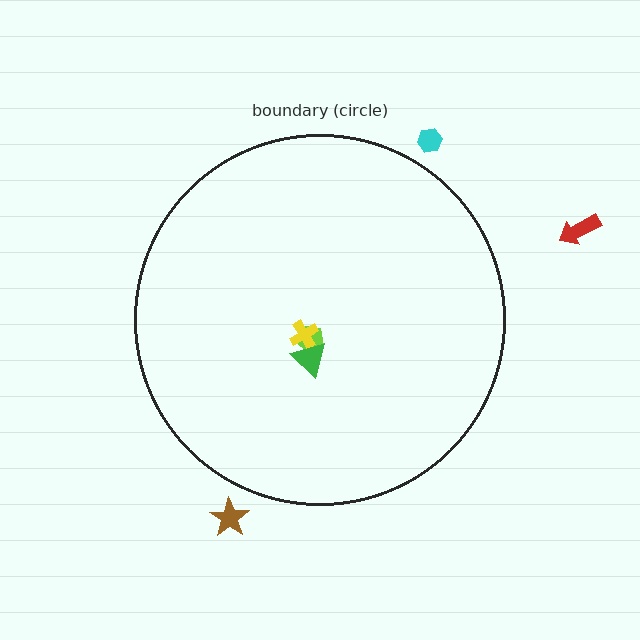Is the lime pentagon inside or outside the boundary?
Inside.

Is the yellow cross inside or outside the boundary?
Inside.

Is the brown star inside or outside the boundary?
Outside.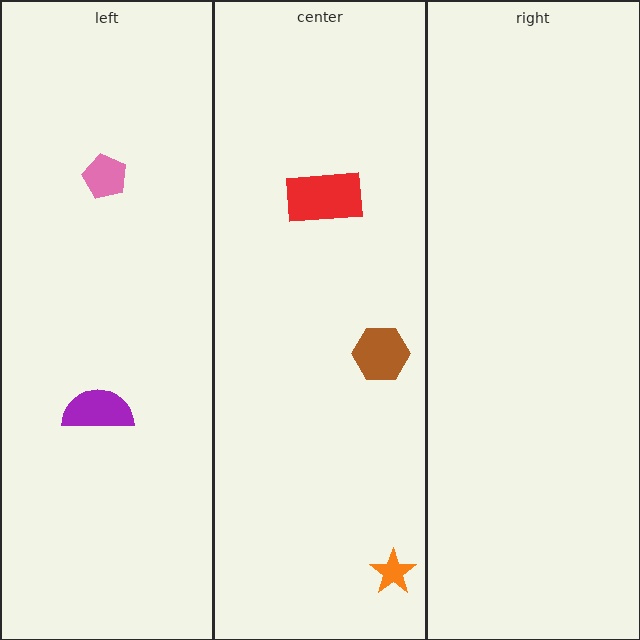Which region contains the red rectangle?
The center region.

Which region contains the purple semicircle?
The left region.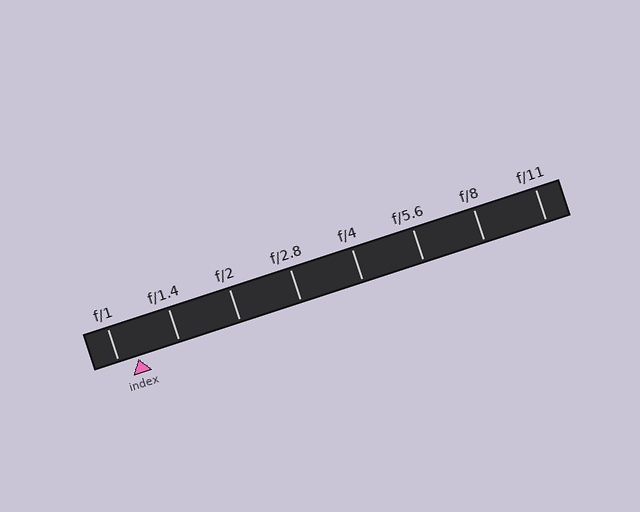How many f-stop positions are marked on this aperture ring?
There are 8 f-stop positions marked.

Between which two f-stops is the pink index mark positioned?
The index mark is between f/1 and f/1.4.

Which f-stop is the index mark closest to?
The index mark is closest to f/1.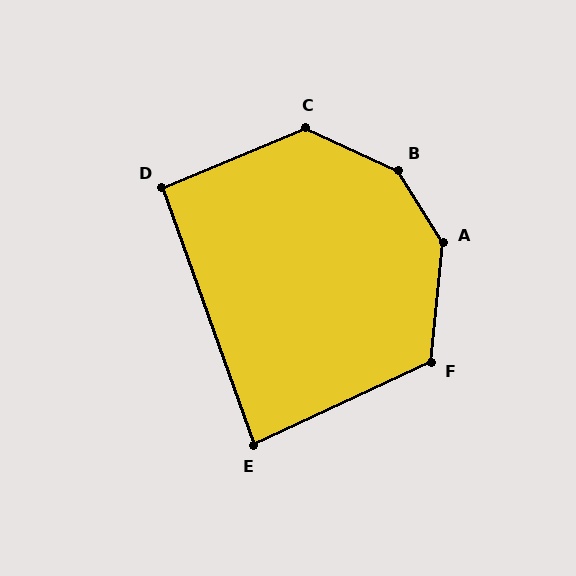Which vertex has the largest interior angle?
B, at approximately 146 degrees.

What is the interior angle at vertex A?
Approximately 143 degrees (obtuse).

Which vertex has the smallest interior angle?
E, at approximately 84 degrees.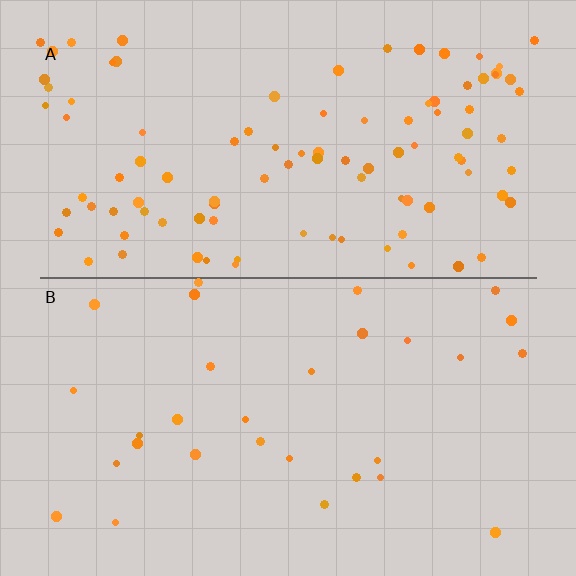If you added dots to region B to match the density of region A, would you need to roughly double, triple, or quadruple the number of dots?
Approximately triple.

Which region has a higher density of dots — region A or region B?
A (the top).